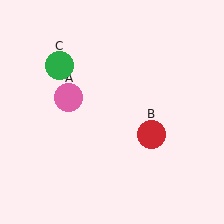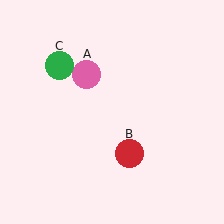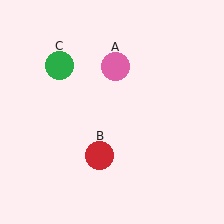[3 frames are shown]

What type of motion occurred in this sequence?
The pink circle (object A), red circle (object B) rotated clockwise around the center of the scene.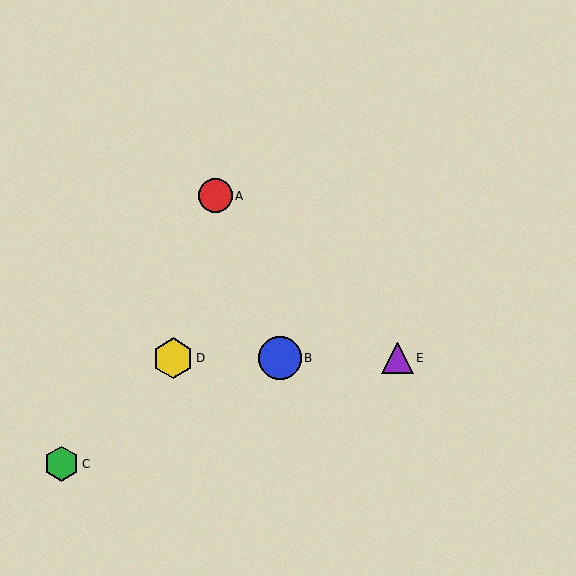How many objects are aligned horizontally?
3 objects (B, D, E) are aligned horizontally.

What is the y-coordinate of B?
Object B is at y≈358.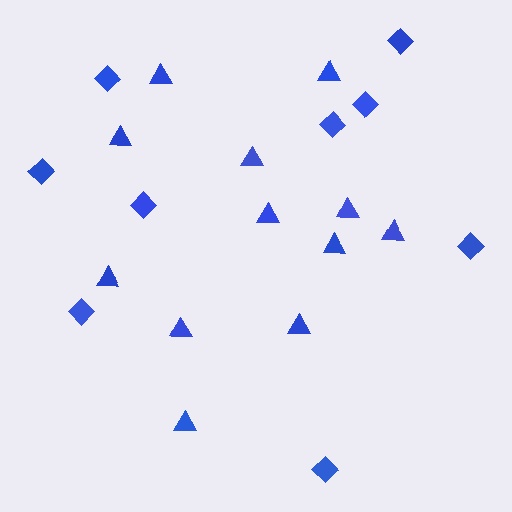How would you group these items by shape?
There are 2 groups: one group of diamonds (9) and one group of triangles (12).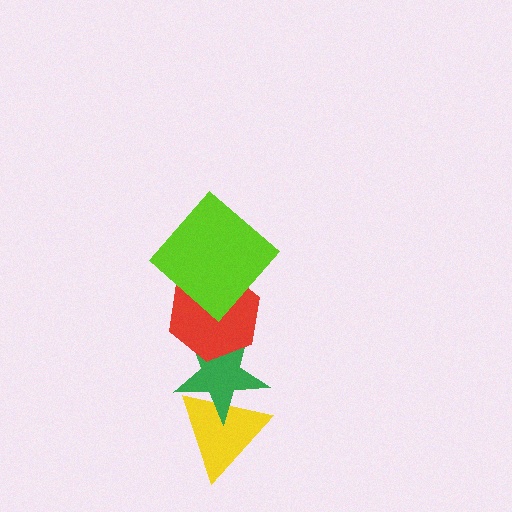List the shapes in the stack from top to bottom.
From top to bottom: the lime diamond, the red hexagon, the green star, the yellow triangle.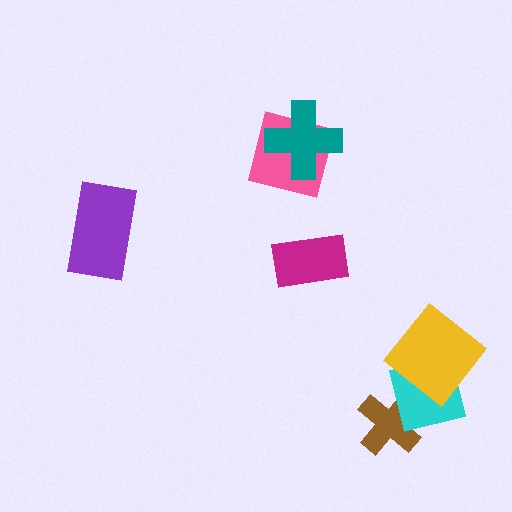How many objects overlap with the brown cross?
1 object overlaps with the brown cross.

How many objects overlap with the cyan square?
2 objects overlap with the cyan square.